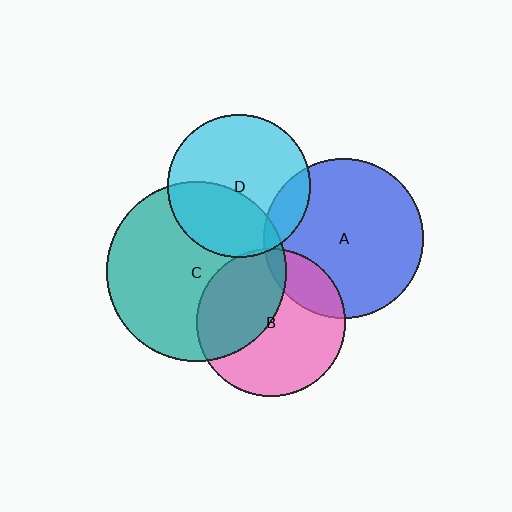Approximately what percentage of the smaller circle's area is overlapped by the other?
Approximately 20%.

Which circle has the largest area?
Circle C (teal).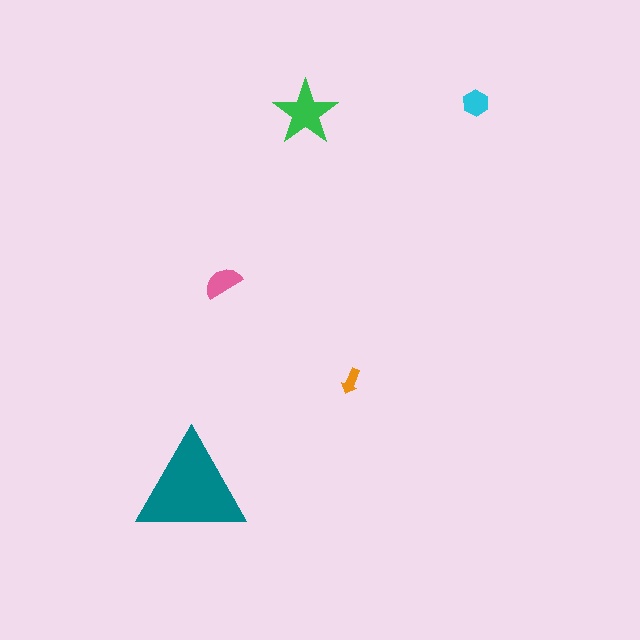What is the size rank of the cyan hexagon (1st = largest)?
4th.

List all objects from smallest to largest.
The orange arrow, the cyan hexagon, the pink semicircle, the green star, the teal triangle.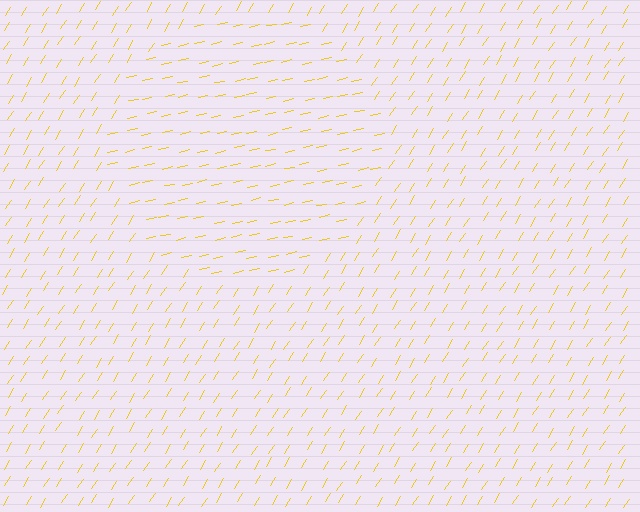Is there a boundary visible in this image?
Yes, there is a texture boundary formed by a change in line orientation.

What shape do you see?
I see a circle.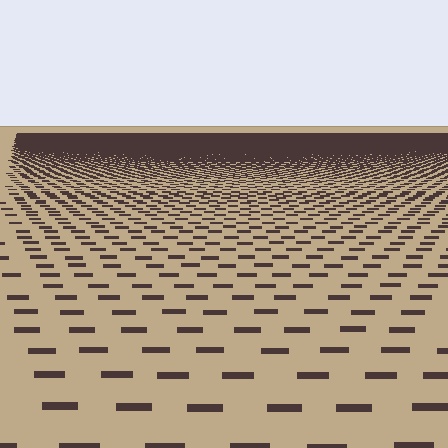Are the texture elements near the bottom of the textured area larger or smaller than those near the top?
Larger. Near the bottom, elements are closer to the viewer and appear at a bigger on-screen size.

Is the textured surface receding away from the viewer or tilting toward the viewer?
The surface is receding away from the viewer. Texture elements get smaller and denser toward the top.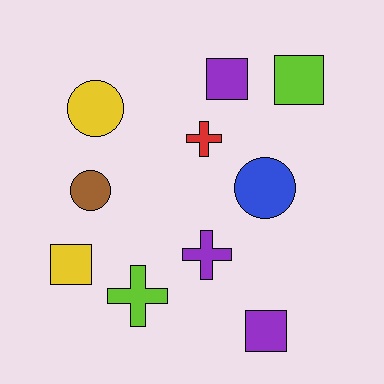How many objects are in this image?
There are 10 objects.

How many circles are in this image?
There are 3 circles.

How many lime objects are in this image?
There are 2 lime objects.